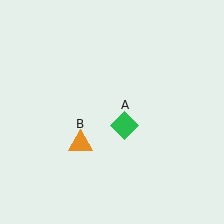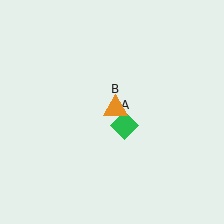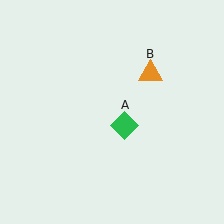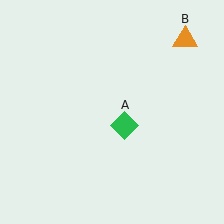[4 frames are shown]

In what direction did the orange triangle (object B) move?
The orange triangle (object B) moved up and to the right.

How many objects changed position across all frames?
1 object changed position: orange triangle (object B).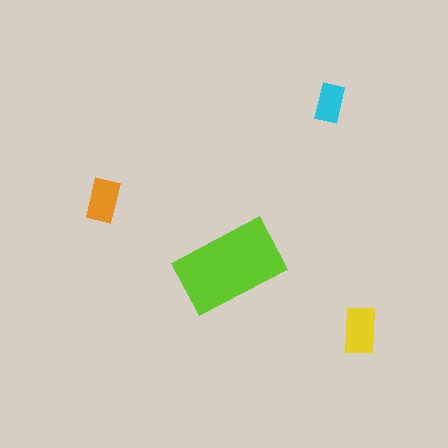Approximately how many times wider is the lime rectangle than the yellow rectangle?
About 2 times wider.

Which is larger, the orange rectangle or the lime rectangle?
The lime one.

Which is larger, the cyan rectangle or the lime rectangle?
The lime one.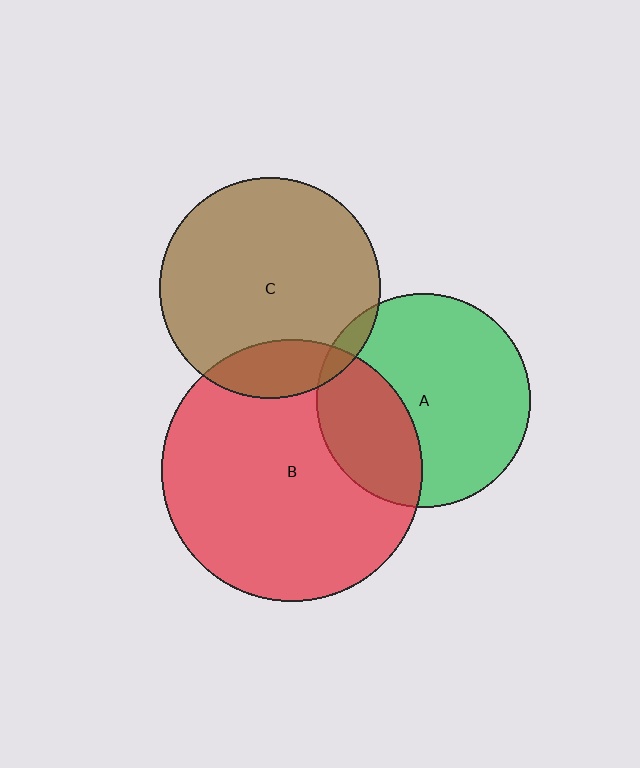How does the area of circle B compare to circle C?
Approximately 1.4 times.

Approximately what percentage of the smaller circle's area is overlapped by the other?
Approximately 15%.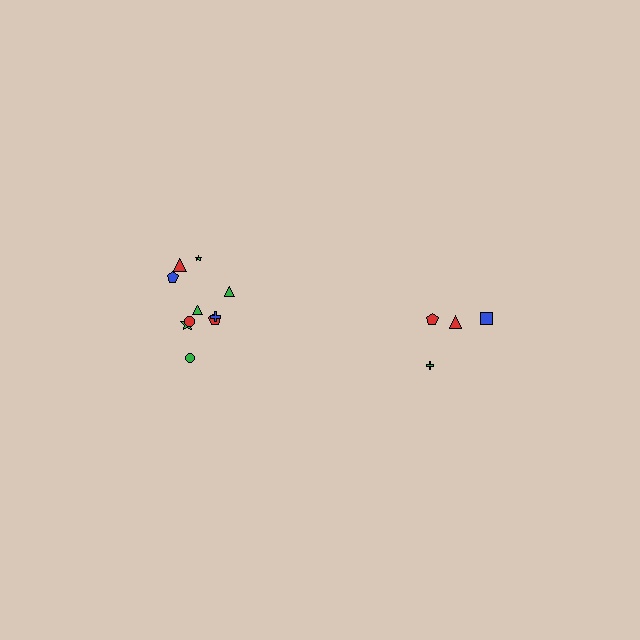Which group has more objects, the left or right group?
The left group.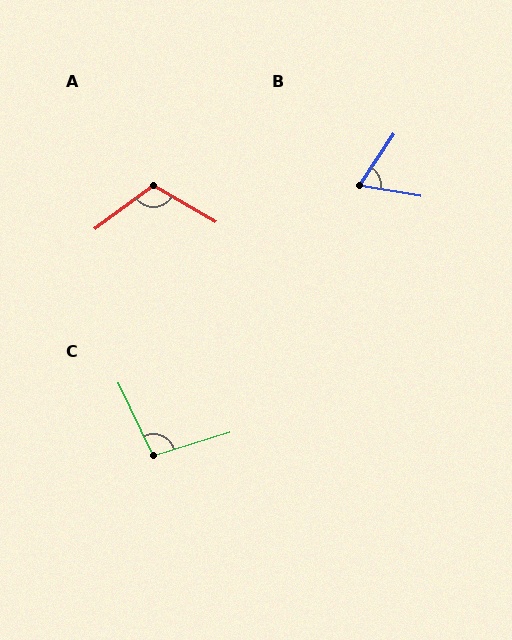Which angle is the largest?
A, at approximately 113 degrees.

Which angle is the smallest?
B, at approximately 66 degrees.